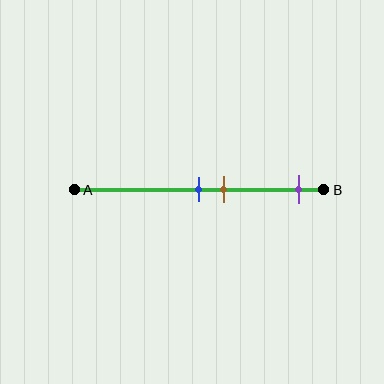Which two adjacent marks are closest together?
The blue and brown marks are the closest adjacent pair.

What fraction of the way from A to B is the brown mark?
The brown mark is approximately 60% (0.6) of the way from A to B.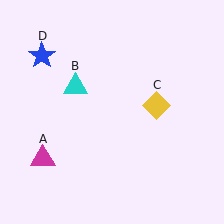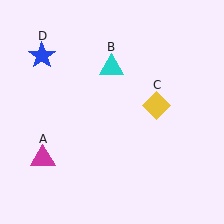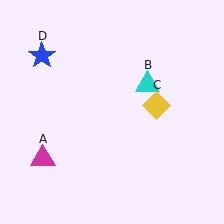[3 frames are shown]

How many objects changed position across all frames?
1 object changed position: cyan triangle (object B).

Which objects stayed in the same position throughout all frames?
Magenta triangle (object A) and yellow diamond (object C) and blue star (object D) remained stationary.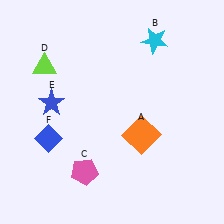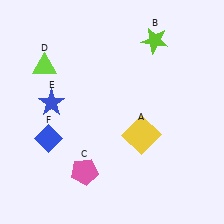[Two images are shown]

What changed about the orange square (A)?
In Image 1, A is orange. In Image 2, it changed to yellow.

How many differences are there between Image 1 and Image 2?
There are 2 differences between the two images.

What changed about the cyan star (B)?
In Image 1, B is cyan. In Image 2, it changed to lime.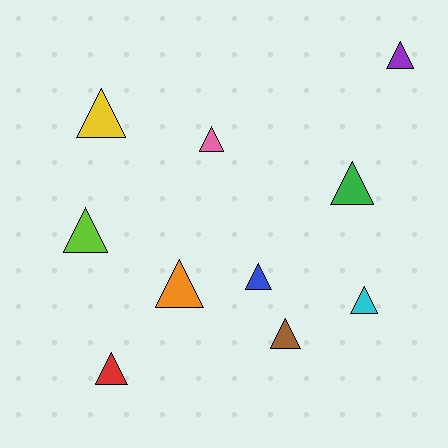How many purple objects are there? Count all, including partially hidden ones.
There is 1 purple object.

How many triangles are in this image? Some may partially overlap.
There are 10 triangles.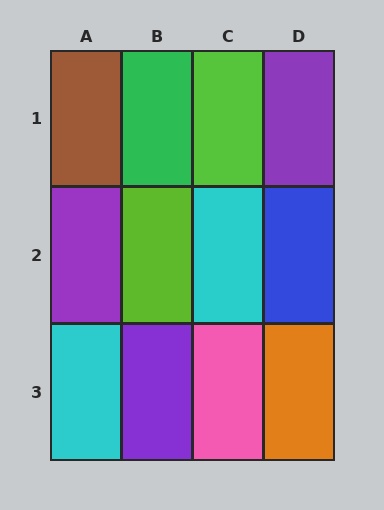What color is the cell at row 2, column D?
Blue.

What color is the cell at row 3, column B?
Purple.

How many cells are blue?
1 cell is blue.